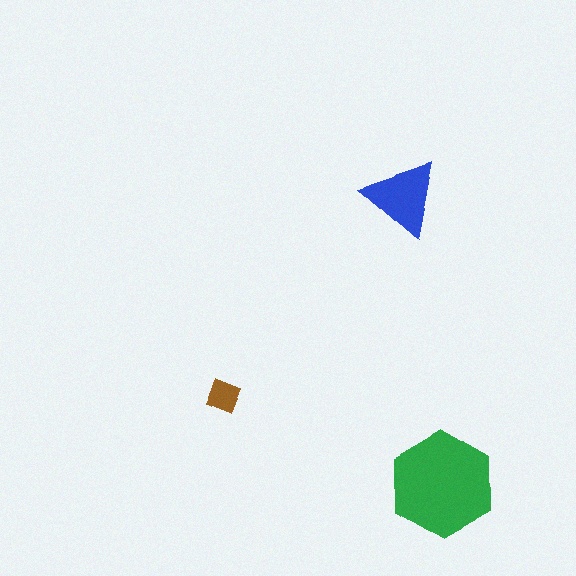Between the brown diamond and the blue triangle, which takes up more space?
The blue triangle.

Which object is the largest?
The green hexagon.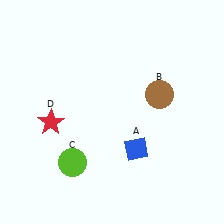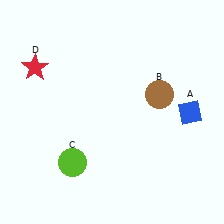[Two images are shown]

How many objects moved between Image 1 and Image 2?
2 objects moved between the two images.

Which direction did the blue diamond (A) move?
The blue diamond (A) moved right.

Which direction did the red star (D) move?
The red star (D) moved up.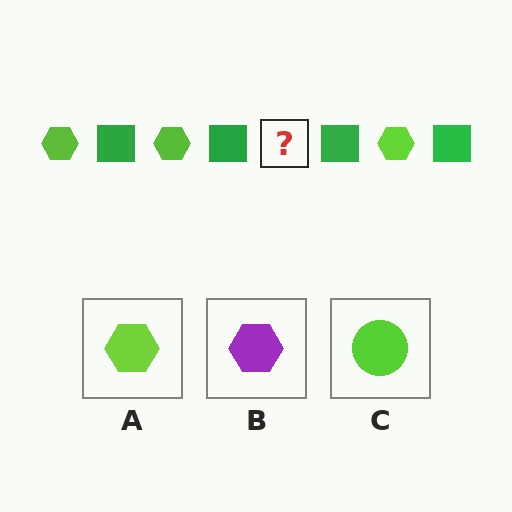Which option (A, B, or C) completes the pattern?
A.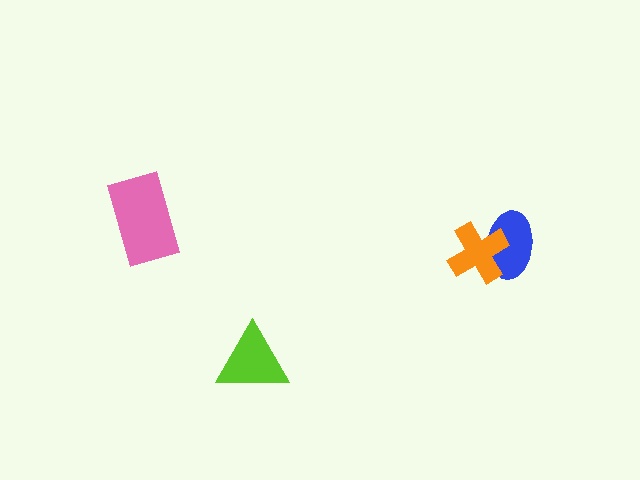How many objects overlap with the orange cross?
1 object overlaps with the orange cross.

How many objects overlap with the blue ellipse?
1 object overlaps with the blue ellipse.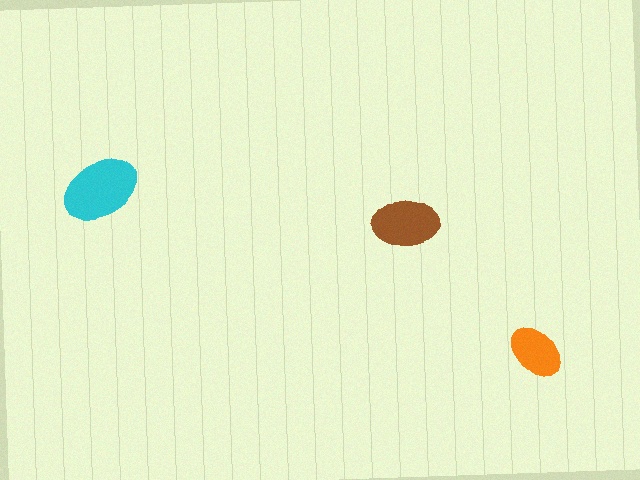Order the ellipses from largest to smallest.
the cyan one, the brown one, the orange one.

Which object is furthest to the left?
The cyan ellipse is leftmost.